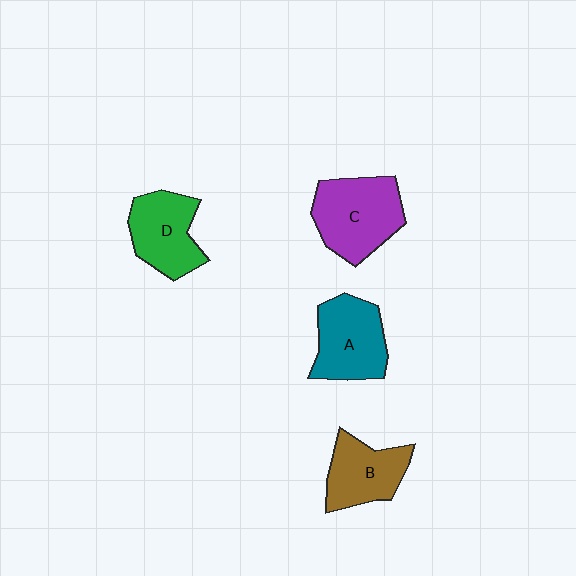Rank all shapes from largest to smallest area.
From largest to smallest: C (purple), A (teal), D (green), B (brown).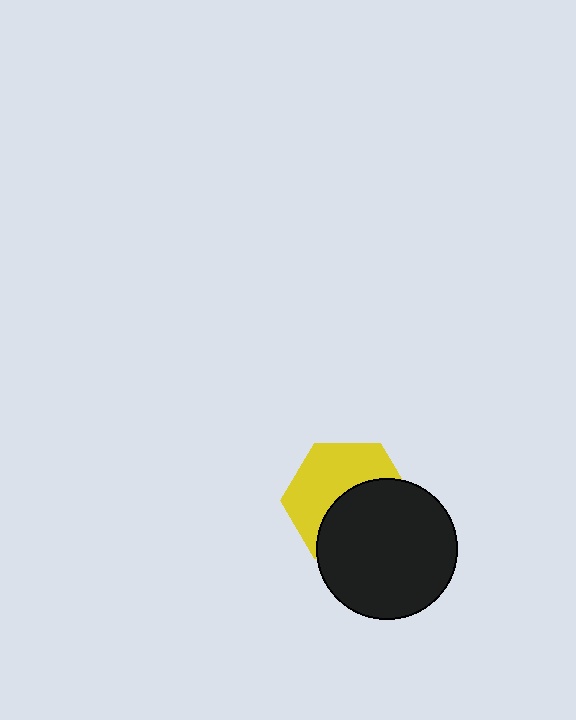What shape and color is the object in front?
The object in front is a black circle.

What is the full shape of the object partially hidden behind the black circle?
The partially hidden object is a yellow hexagon.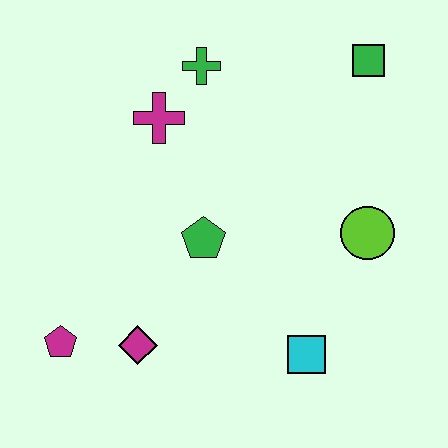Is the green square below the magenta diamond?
No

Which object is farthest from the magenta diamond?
The green square is farthest from the magenta diamond.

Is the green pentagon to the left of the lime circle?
Yes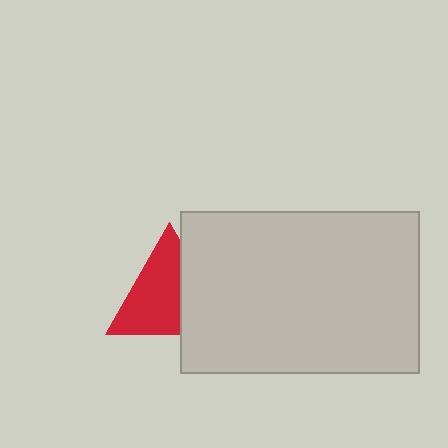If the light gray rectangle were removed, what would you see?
You would see the complete red triangle.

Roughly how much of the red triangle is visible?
About half of it is visible (roughly 64%).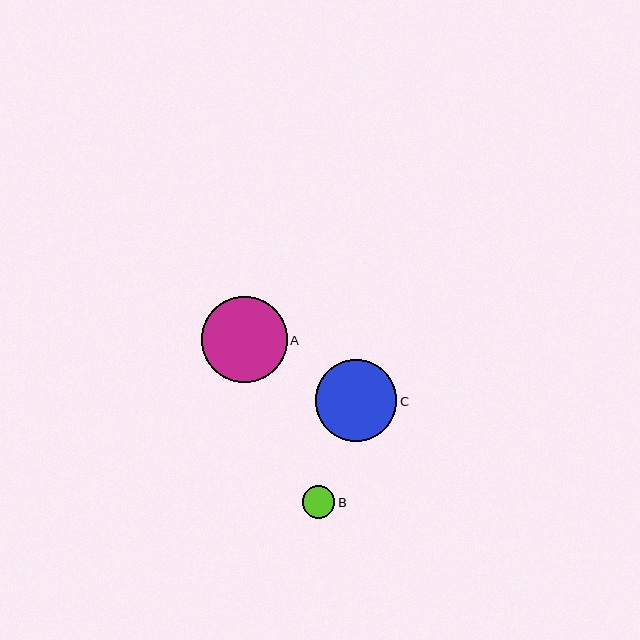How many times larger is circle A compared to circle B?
Circle A is approximately 2.6 times the size of circle B.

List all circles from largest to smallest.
From largest to smallest: A, C, B.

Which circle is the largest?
Circle A is the largest with a size of approximately 86 pixels.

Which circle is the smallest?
Circle B is the smallest with a size of approximately 33 pixels.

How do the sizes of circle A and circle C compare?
Circle A and circle C are approximately the same size.